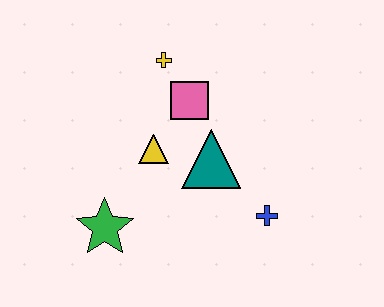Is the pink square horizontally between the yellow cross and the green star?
No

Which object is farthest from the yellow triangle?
The blue cross is farthest from the yellow triangle.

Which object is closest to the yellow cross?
The pink square is closest to the yellow cross.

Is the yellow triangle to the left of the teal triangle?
Yes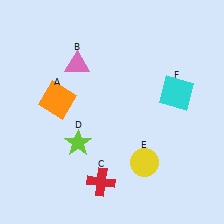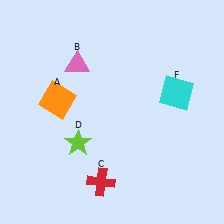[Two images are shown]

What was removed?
The yellow circle (E) was removed in Image 2.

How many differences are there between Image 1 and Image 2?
There is 1 difference between the two images.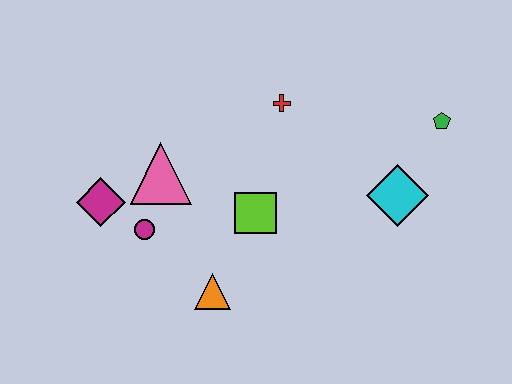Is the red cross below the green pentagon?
No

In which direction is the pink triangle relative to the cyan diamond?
The pink triangle is to the left of the cyan diamond.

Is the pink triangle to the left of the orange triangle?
Yes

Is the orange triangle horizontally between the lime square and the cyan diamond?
No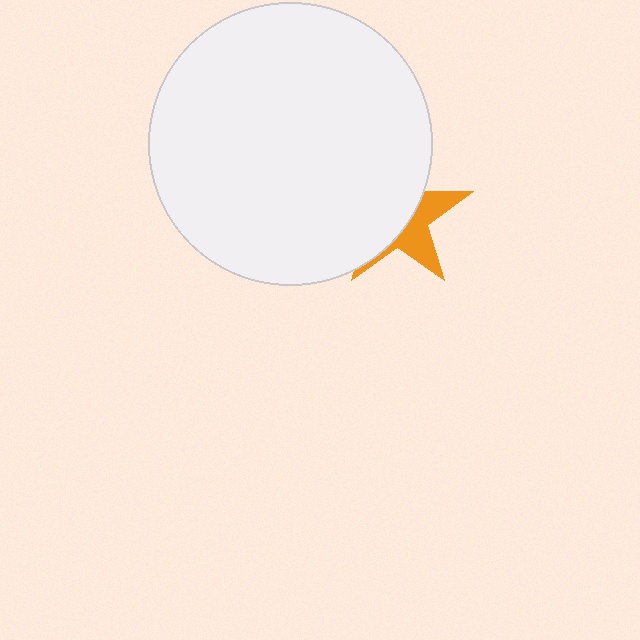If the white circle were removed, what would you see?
You would see the complete orange star.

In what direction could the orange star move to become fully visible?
The orange star could move right. That would shift it out from behind the white circle entirely.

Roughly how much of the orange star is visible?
A small part of it is visible (roughly 37%).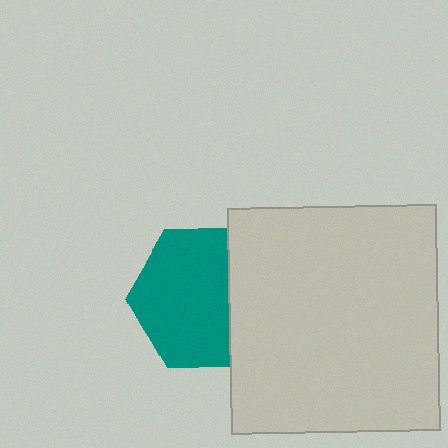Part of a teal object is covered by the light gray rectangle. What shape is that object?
It is a hexagon.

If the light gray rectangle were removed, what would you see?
You would see the complete teal hexagon.